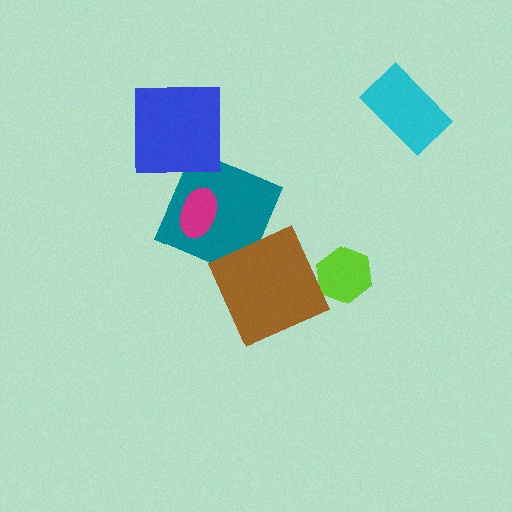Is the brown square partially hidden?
No, no other shape covers it.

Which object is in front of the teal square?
The magenta ellipse is in front of the teal square.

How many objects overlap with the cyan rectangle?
0 objects overlap with the cyan rectangle.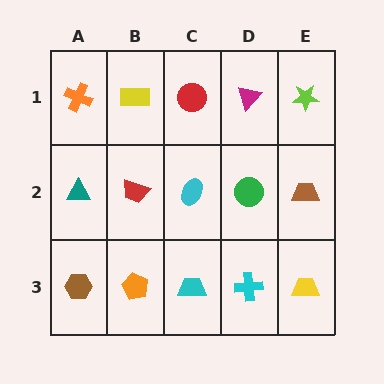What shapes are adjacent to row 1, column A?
A teal triangle (row 2, column A), a yellow rectangle (row 1, column B).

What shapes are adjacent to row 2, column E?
A lime star (row 1, column E), a yellow trapezoid (row 3, column E), a green circle (row 2, column D).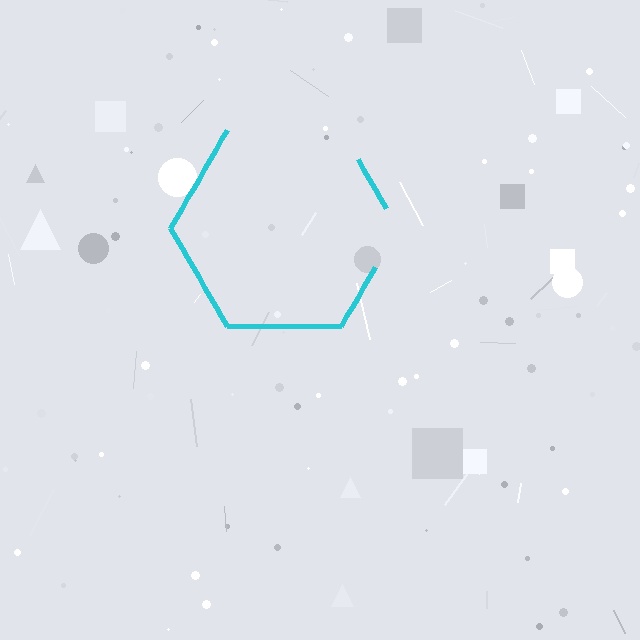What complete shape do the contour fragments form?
The contour fragments form a hexagon.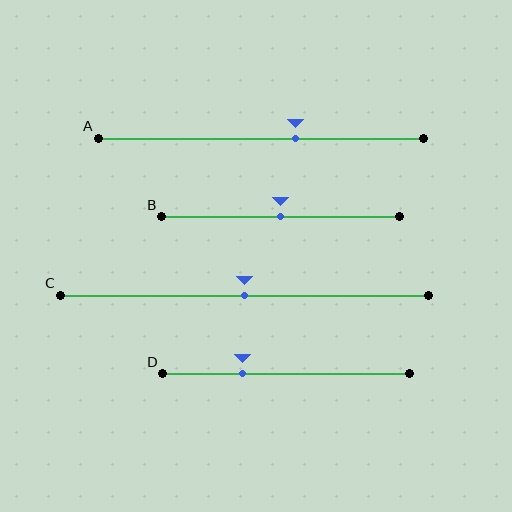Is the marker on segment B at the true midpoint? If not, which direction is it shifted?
Yes, the marker on segment B is at the true midpoint.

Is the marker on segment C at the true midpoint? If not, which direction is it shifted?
Yes, the marker on segment C is at the true midpoint.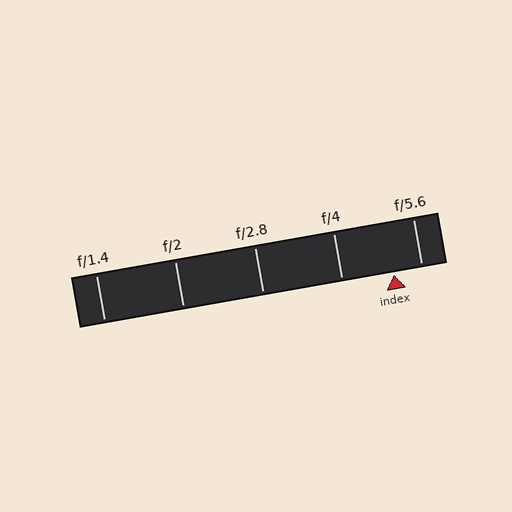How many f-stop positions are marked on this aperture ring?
There are 5 f-stop positions marked.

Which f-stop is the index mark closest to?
The index mark is closest to f/5.6.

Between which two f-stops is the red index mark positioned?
The index mark is between f/4 and f/5.6.